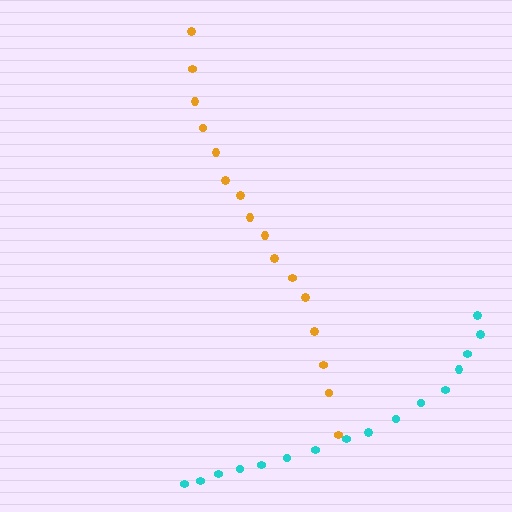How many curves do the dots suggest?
There are 2 distinct paths.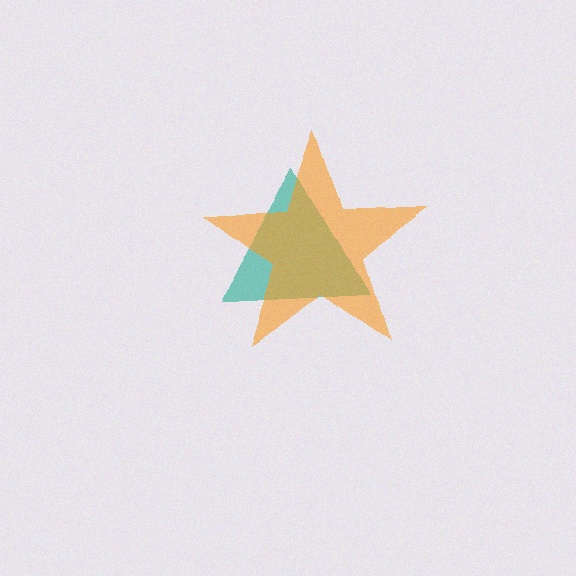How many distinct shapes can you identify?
There are 2 distinct shapes: a teal triangle, an orange star.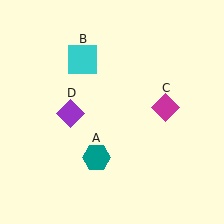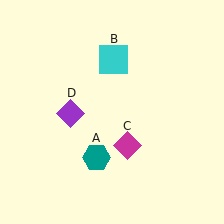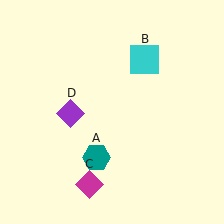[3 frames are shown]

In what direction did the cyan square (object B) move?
The cyan square (object B) moved right.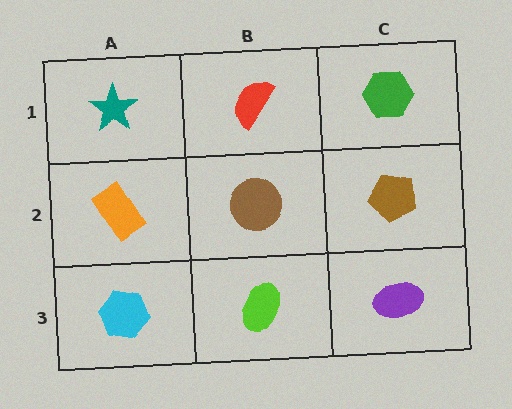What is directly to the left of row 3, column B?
A cyan hexagon.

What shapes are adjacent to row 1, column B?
A brown circle (row 2, column B), a teal star (row 1, column A), a green hexagon (row 1, column C).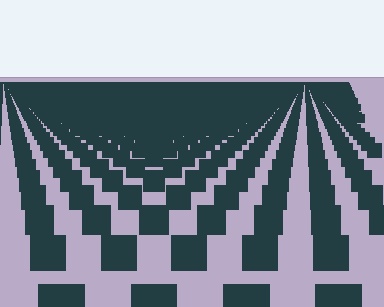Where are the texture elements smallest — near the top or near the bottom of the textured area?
Near the top.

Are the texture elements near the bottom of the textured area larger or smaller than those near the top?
Larger. Near the bottom, elements are closer to the viewer and appear at a bigger on-screen size.